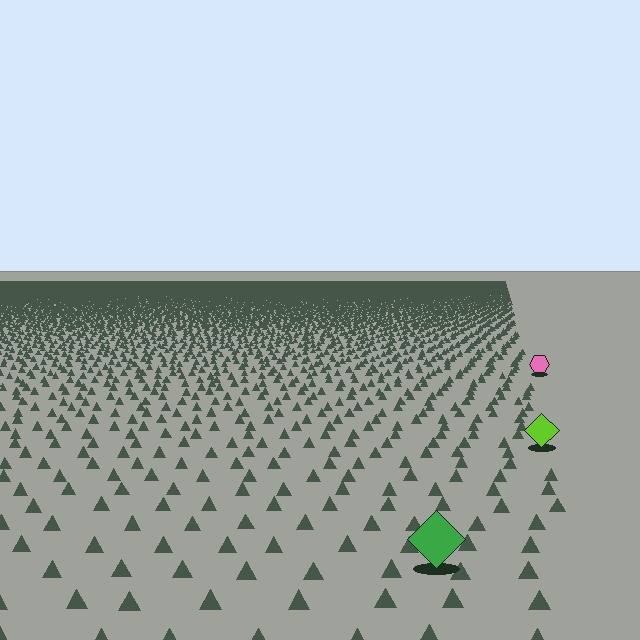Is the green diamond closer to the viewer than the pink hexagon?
Yes. The green diamond is closer — you can tell from the texture gradient: the ground texture is coarser near it.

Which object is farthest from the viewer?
The pink hexagon is farthest from the viewer. It appears smaller and the ground texture around it is denser.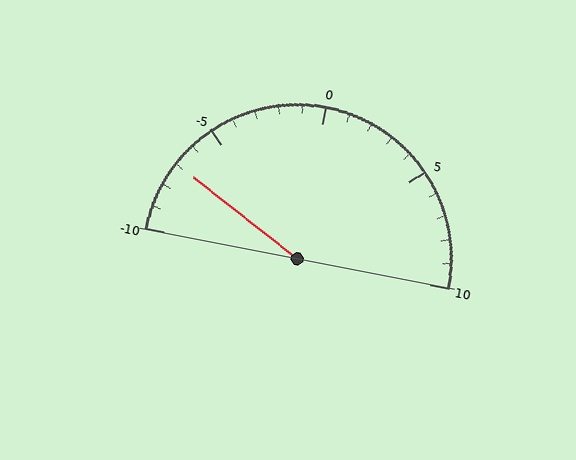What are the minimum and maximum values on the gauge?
The gauge ranges from -10 to 10.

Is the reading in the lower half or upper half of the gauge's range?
The reading is in the lower half of the range (-10 to 10).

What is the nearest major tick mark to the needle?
The nearest major tick mark is -5.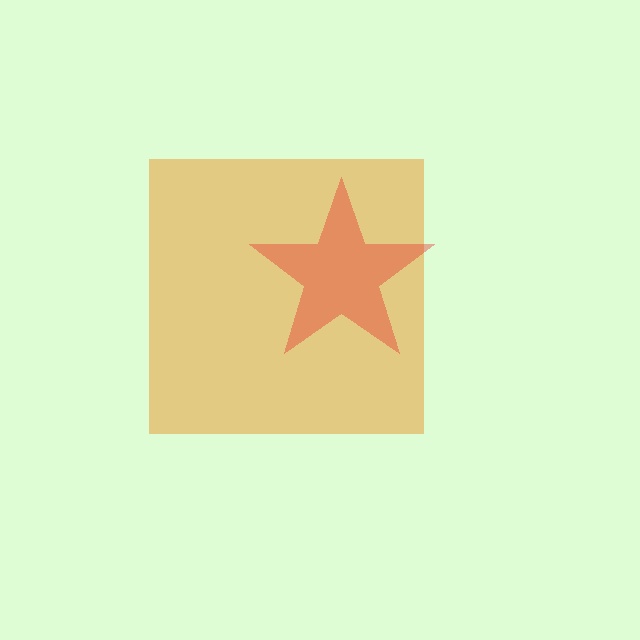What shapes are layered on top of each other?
The layered shapes are: an orange square, a red star.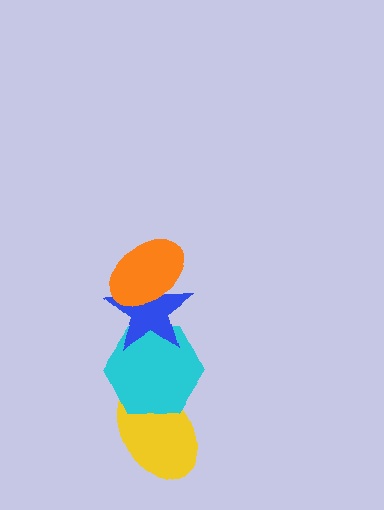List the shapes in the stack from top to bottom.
From top to bottom: the orange ellipse, the blue star, the cyan hexagon, the yellow ellipse.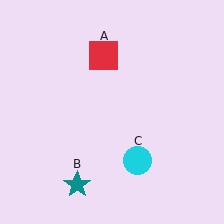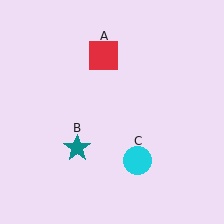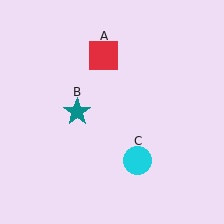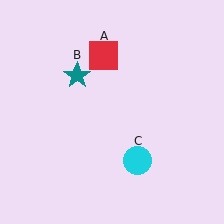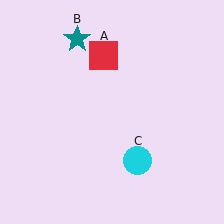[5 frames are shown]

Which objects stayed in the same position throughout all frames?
Red square (object A) and cyan circle (object C) remained stationary.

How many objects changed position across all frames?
1 object changed position: teal star (object B).